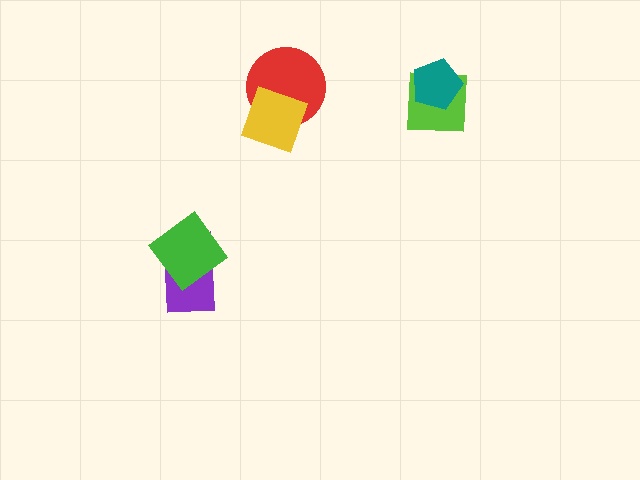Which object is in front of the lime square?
The teal pentagon is in front of the lime square.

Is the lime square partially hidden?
Yes, it is partially covered by another shape.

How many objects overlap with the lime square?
1 object overlaps with the lime square.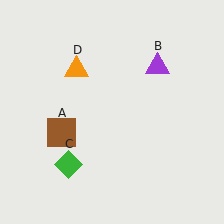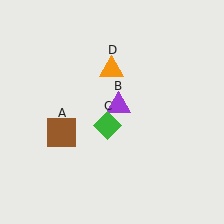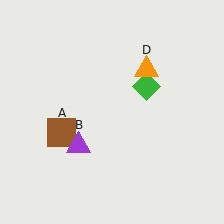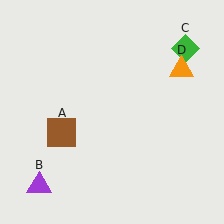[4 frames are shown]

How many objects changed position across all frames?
3 objects changed position: purple triangle (object B), green diamond (object C), orange triangle (object D).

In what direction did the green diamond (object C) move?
The green diamond (object C) moved up and to the right.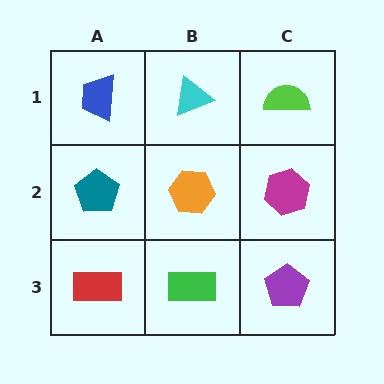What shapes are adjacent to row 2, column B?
A cyan triangle (row 1, column B), a green rectangle (row 3, column B), a teal pentagon (row 2, column A), a magenta hexagon (row 2, column C).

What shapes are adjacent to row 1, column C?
A magenta hexagon (row 2, column C), a cyan triangle (row 1, column B).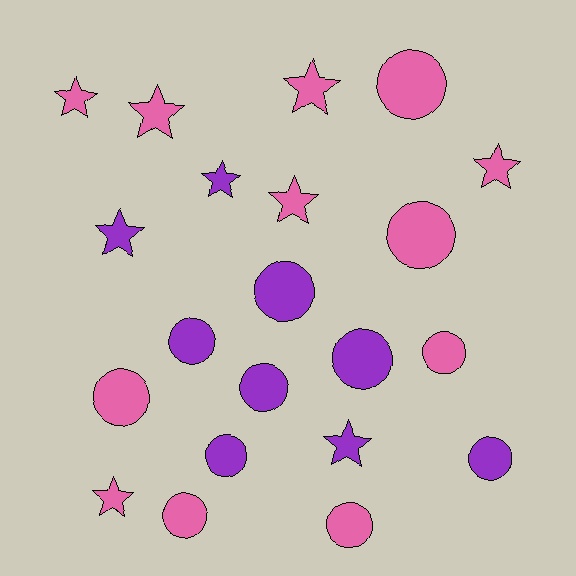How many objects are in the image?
There are 21 objects.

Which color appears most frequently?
Pink, with 12 objects.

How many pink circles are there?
There are 6 pink circles.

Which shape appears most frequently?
Circle, with 12 objects.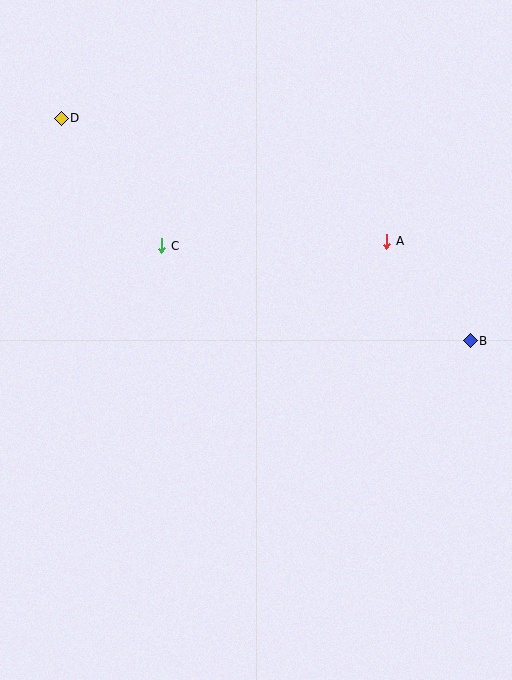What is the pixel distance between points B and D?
The distance between B and D is 466 pixels.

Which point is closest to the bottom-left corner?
Point C is closest to the bottom-left corner.